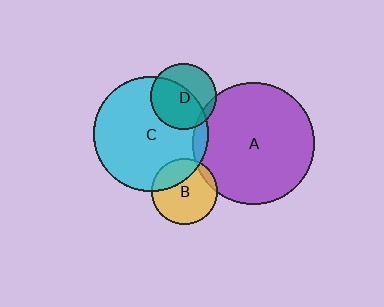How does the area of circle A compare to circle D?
Approximately 3.4 times.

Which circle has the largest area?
Circle A (purple).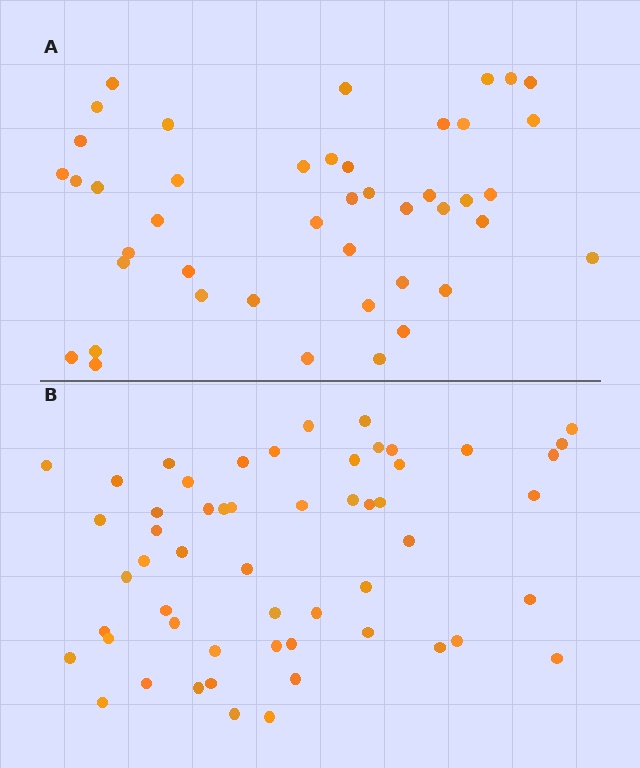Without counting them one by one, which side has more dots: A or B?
Region B (the bottom region) has more dots.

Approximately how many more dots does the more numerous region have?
Region B has roughly 12 or so more dots than region A.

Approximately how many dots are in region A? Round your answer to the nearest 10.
About 40 dots. (The exact count is 44, which rounds to 40.)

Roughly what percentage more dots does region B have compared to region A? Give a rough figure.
About 25% more.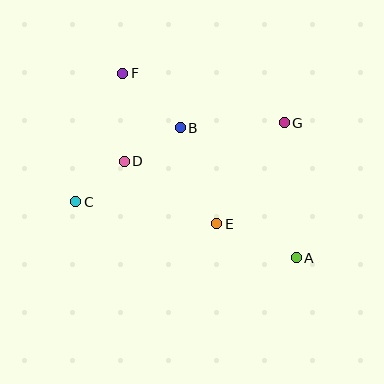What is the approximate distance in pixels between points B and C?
The distance between B and C is approximately 128 pixels.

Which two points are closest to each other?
Points C and D are closest to each other.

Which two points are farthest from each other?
Points A and F are farthest from each other.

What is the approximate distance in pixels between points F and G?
The distance between F and G is approximately 169 pixels.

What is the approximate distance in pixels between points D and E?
The distance between D and E is approximately 112 pixels.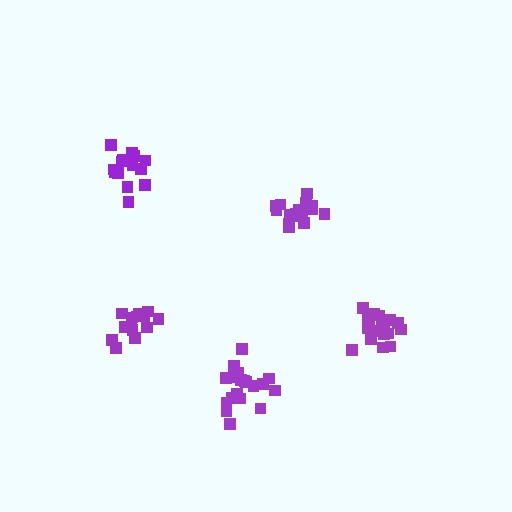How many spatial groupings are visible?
There are 5 spatial groupings.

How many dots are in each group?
Group 1: 18 dots, Group 2: 19 dots, Group 3: 14 dots, Group 4: 14 dots, Group 5: 16 dots (81 total).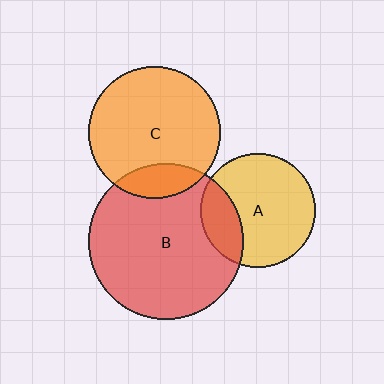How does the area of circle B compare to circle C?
Approximately 1.4 times.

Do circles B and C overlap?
Yes.